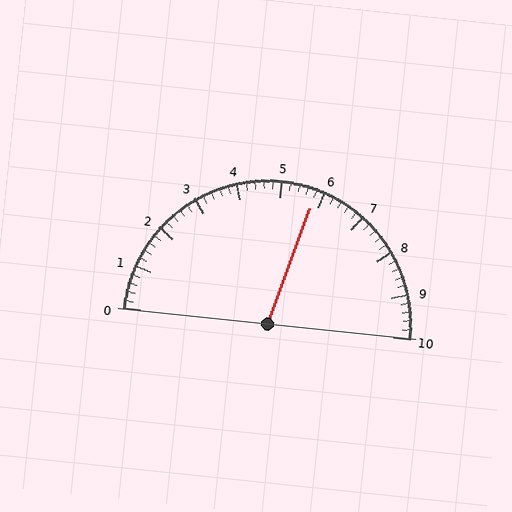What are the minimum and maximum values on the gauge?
The gauge ranges from 0 to 10.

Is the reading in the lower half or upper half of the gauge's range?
The reading is in the upper half of the range (0 to 10).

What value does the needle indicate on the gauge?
The needle indicates approximately 5.8.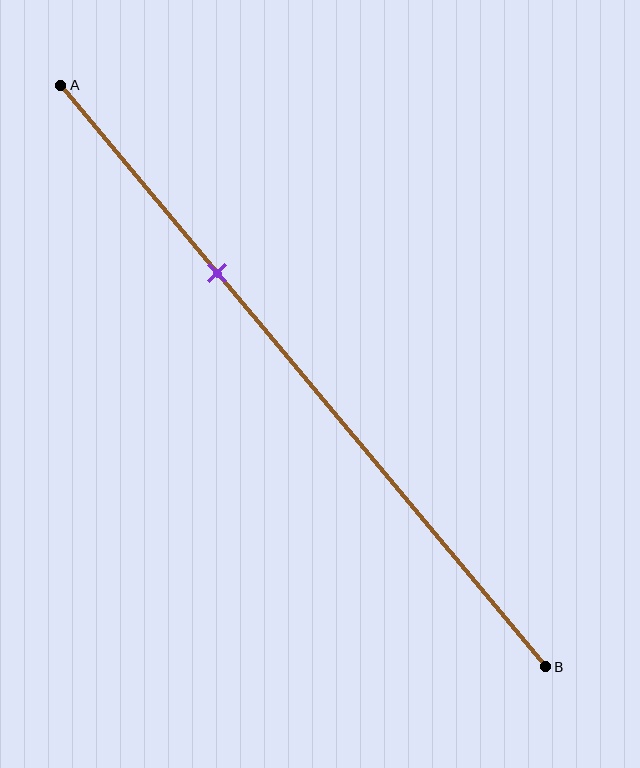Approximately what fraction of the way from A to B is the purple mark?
The purple mark is approximately 30% of the way from A to B.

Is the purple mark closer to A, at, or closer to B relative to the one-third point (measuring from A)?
The purple mark is approximately at the one-third point of segment AB.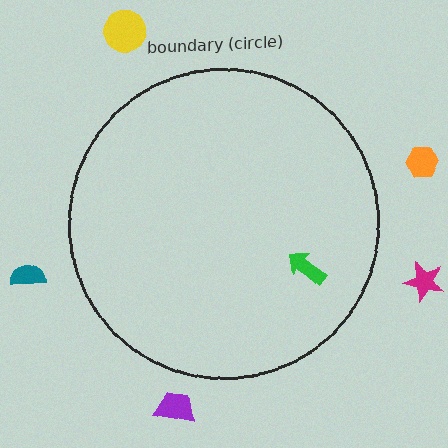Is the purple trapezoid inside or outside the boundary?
Outside.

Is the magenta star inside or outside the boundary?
Outside.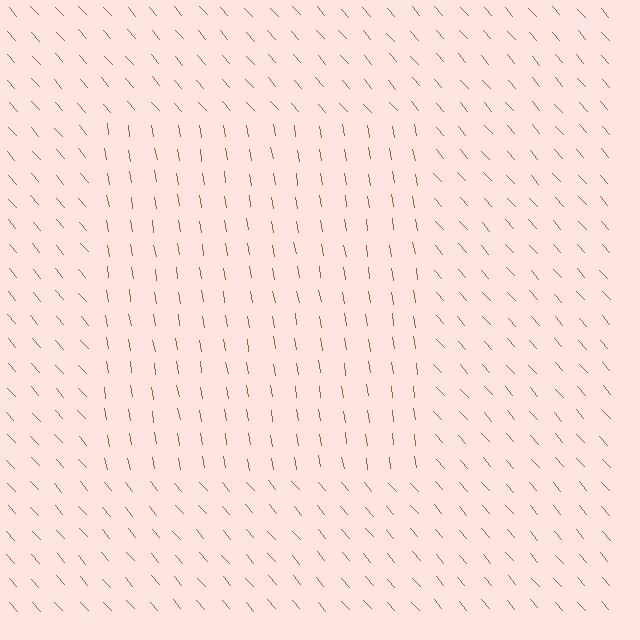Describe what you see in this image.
The image is filled with small brown line segments. A rectangle region in the image has lines oriented differently from the surrounding lines, creating a visible texture boundary.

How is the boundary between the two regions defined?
The boundary is defined purely by a change in line orientation (approximately 32 degrees difference). All lines are the same color and thickness.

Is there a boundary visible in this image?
Yes, there is a texture boundary formed by a change in line orientation.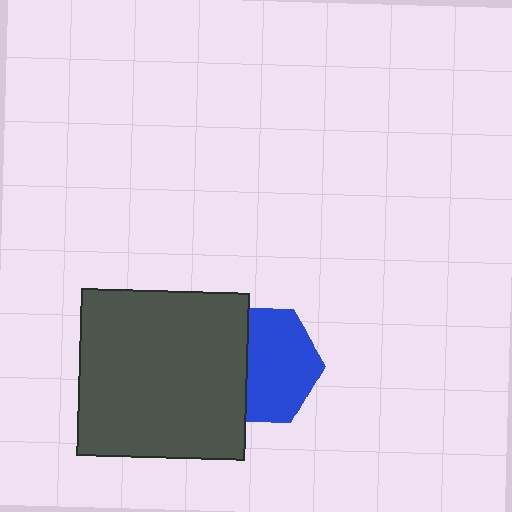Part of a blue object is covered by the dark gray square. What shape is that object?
It is a hexagon.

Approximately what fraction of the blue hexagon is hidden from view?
Roughly 38% of the blue hexagon is hidden behind the dark gray square.